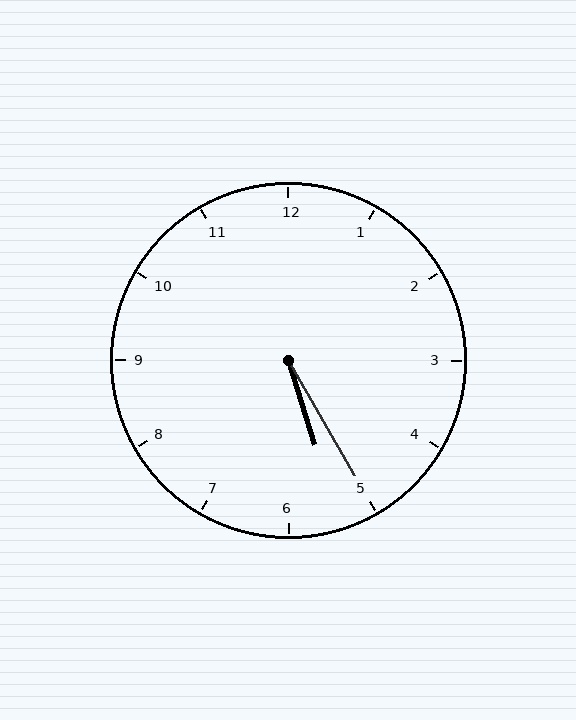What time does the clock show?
5:25.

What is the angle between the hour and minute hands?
Approximately 12 degrees.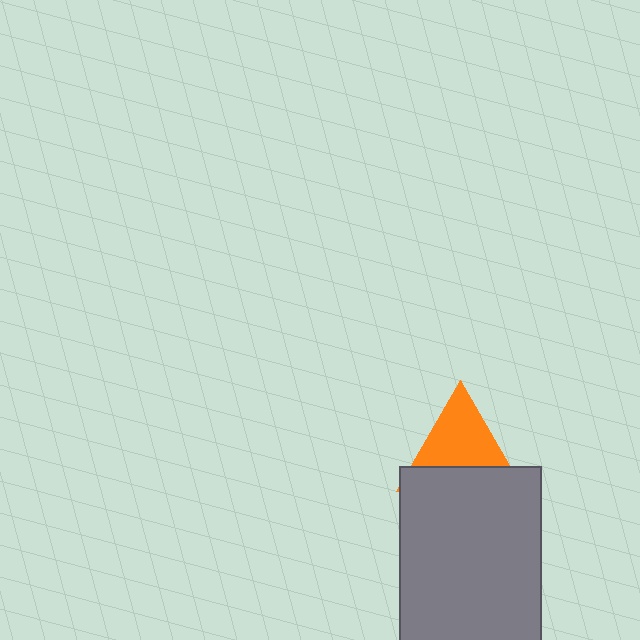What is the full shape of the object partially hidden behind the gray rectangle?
The partially hidden object is an orange triangle.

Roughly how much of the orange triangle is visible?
About half of it is visible (roughly 59%).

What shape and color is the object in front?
The object in front is a gray rectangle.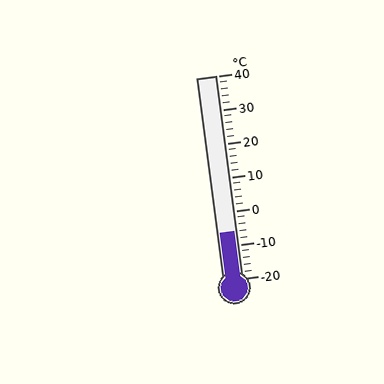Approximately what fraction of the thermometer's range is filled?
The thermometer is filled to approximately 25% of its range.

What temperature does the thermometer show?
The thermometer shows approximately -6°C.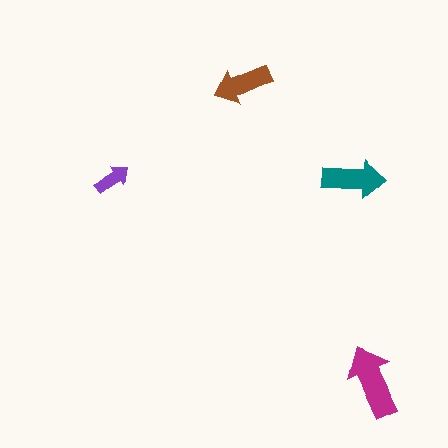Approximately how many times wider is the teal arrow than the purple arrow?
About 1.5 times wider.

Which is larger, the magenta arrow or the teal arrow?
The magenta one.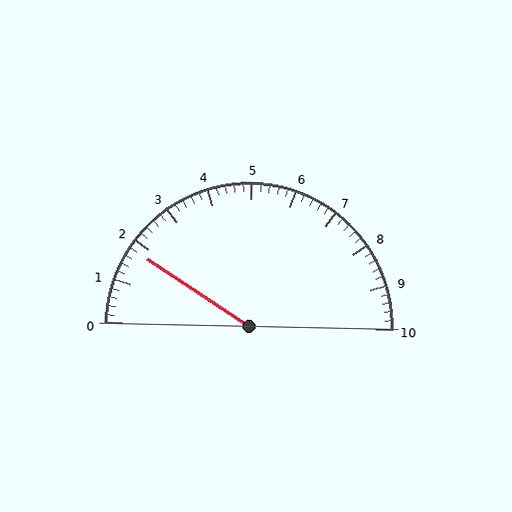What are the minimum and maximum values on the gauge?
The gauge ranges from 0 to 10.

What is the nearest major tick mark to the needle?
The nearest major tick mark is 2.